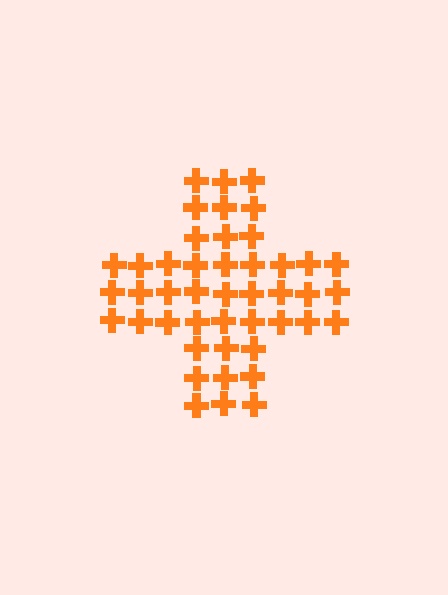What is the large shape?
The large shape is a cross.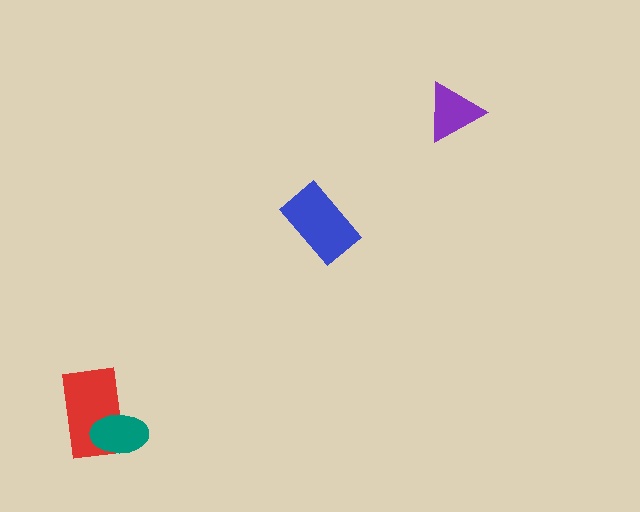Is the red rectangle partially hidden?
Yes, it is partially covered by another shape.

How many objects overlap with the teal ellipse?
1 object overlaps with the teal ellipse.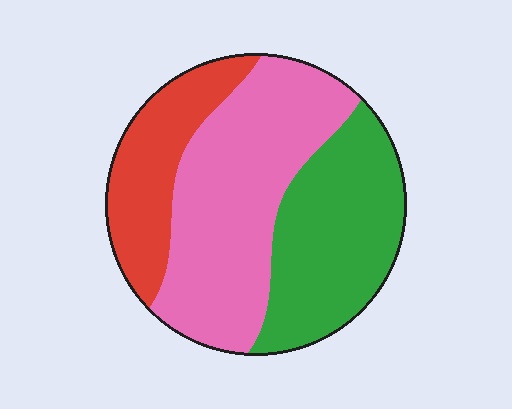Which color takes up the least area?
Red, at roughly 20%.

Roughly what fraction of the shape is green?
Green covers about 35% of the shape.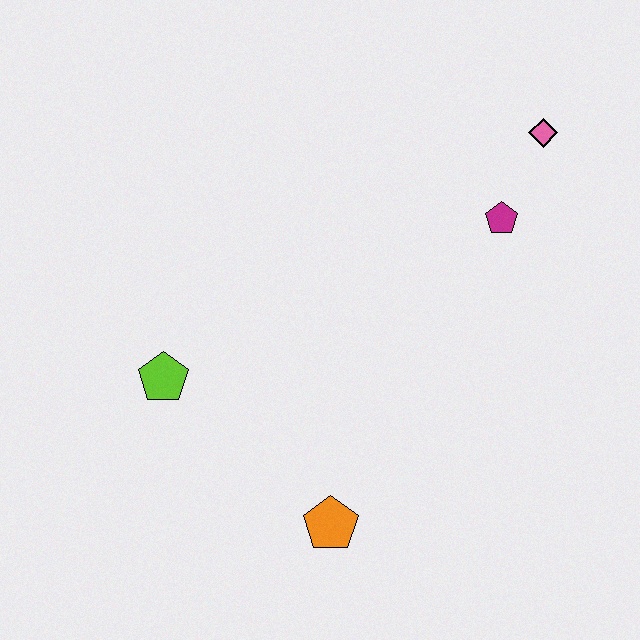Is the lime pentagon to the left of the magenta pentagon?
Yes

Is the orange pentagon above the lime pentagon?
No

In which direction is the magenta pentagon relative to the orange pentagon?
The magenta pentagon is above the orange pentagon.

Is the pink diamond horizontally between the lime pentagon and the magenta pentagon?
No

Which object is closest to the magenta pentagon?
The pink diamond is closest to the magenta pentagon.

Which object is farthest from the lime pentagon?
The pink diamond is farthest from the lime pentagon.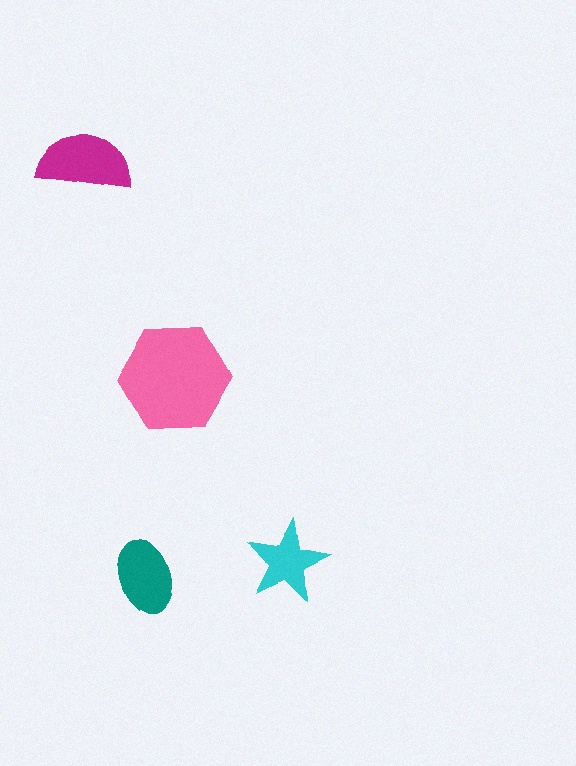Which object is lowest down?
The teal ellipse is bottommost.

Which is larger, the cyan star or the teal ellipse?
The teal ellipse.